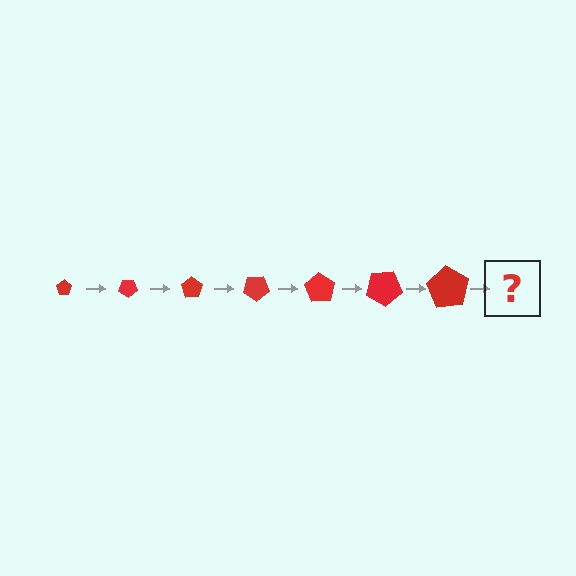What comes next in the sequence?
The next element should be a pentagon, larger than the previous one and rotated 245 degrees from the start.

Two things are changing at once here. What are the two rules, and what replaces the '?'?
The two rules are that the pentagon grows larger each step and it rotates 35 degrees each step. The '?' should be a pentagon, larger than the previous one and rotated 245 degrees from the start.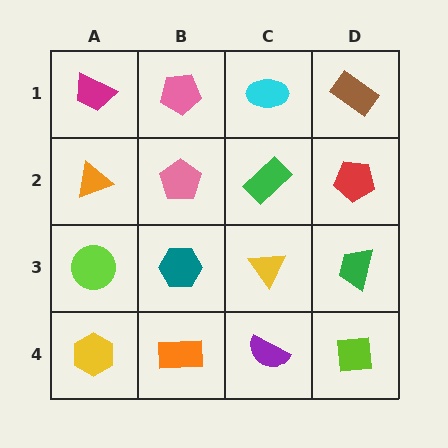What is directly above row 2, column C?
A cyan ellipse.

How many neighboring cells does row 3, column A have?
3.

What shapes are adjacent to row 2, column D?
A brown rectangle (row 1, column D), a green trapezoid (row 3, column D), a green rectangle (row 2, column C).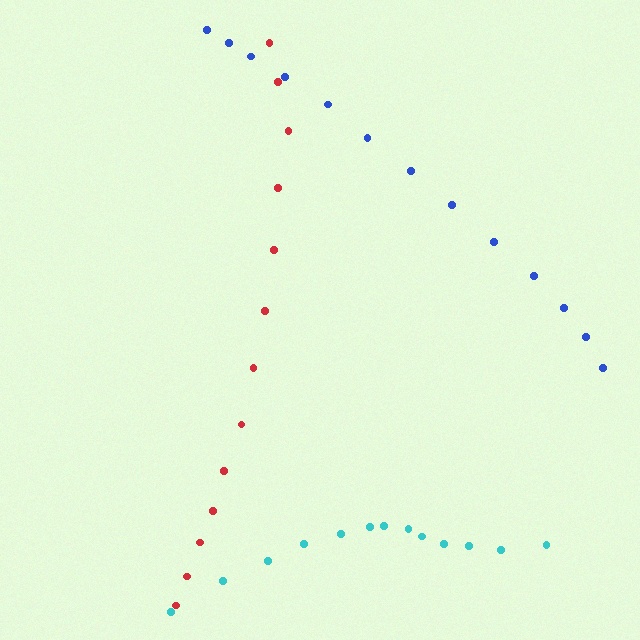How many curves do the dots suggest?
There are 3 distinct paths.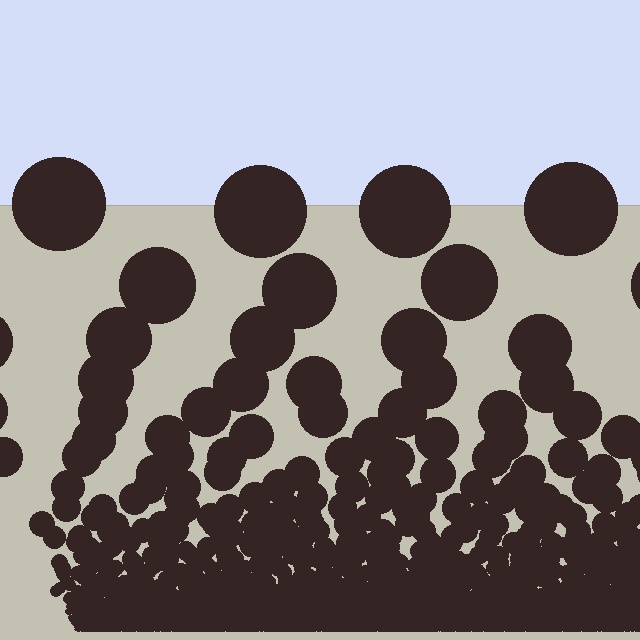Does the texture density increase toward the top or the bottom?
Density increases toward the bottom.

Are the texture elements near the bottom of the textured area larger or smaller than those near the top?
Smaller. The gradient is inverted — elements near the bottom are smaller and denser.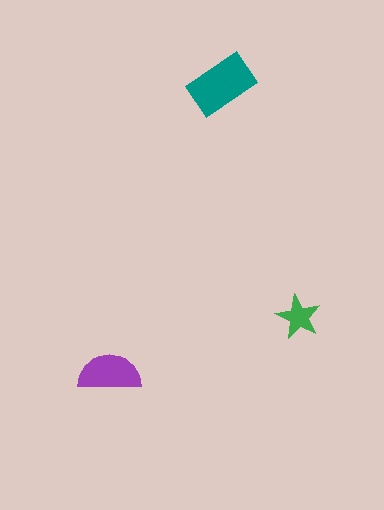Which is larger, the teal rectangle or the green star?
The teal rectangle.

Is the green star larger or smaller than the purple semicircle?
Smaller.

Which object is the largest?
The teal rectangle.